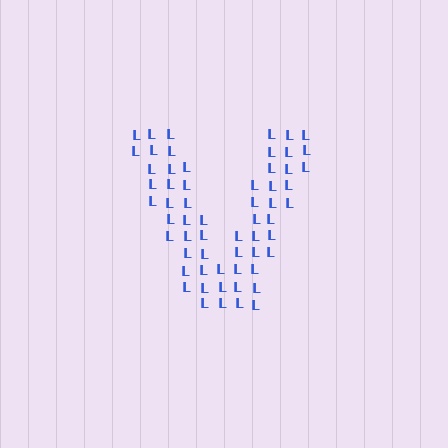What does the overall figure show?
The overall figure shows the letter V.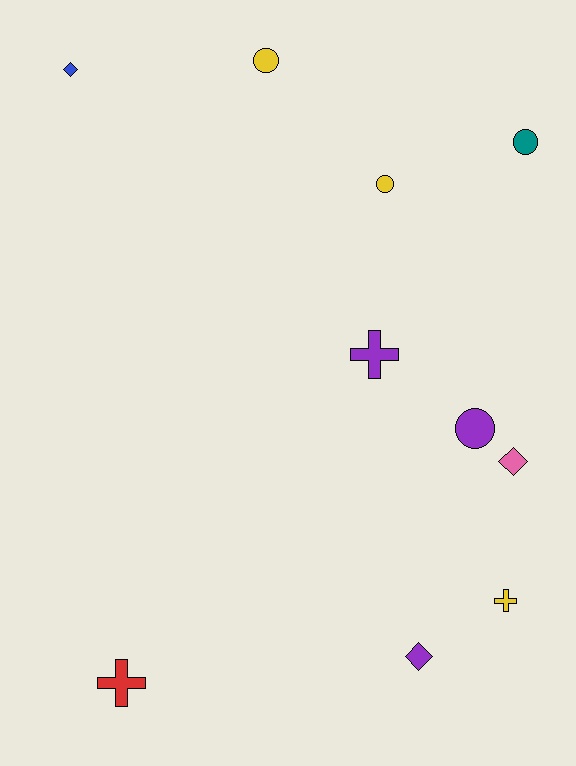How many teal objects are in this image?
There is 1 teal object.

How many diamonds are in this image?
There are 3 diamonds.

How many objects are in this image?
There are 10 objects.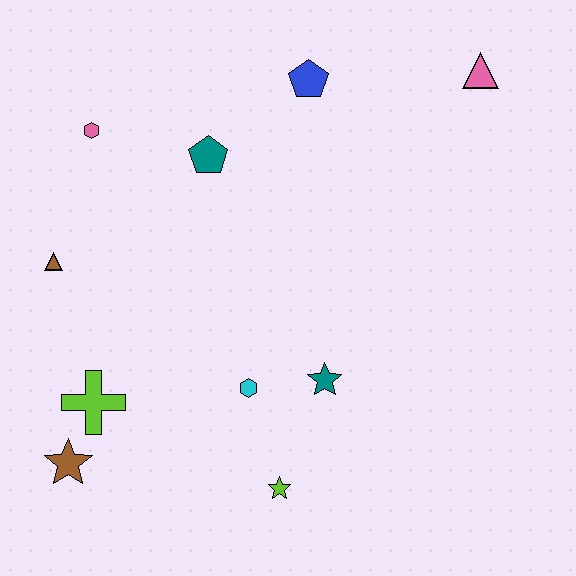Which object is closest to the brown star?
The lime cross is closest to the brown star.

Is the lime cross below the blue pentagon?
Yes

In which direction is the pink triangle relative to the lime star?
The pink triangle is above the lime star.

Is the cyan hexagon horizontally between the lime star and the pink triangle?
No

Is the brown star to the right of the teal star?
No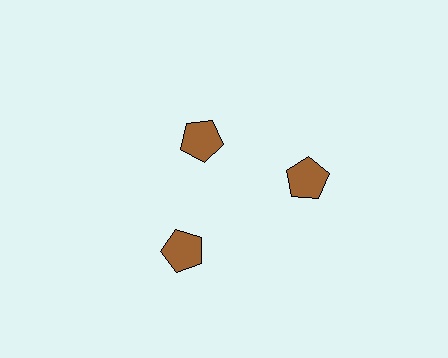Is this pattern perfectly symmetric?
No. The 3 brown pentagons are arranged in a ring, but one element near the 11 o'clock position is pulled inward toward the center, breaking the 3-fold rotational symmetry.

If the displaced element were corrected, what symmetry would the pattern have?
It would have 3-fold rotational symmetry — the pattern would map onto itself every 120 degrees.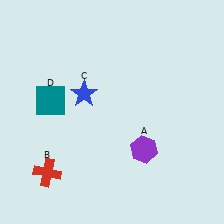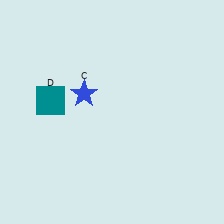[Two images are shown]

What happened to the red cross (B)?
The red cross (B) was removed in Image 2. It was in the bottom-left area of Image 1.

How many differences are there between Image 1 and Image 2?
There are 2 differences between the two images.